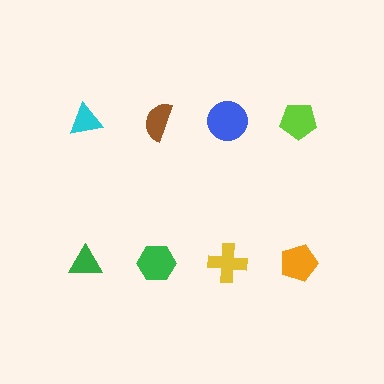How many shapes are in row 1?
4 shapes.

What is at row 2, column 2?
A green hexagon.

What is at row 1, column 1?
A cyan triangle.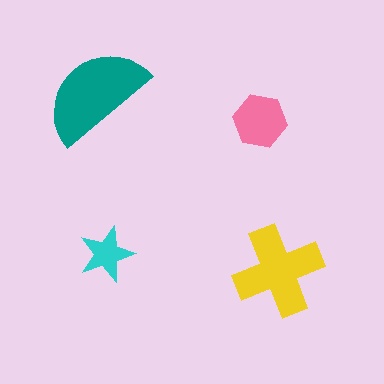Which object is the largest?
The teal semicircle.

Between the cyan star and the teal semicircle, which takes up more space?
The teal semicircle.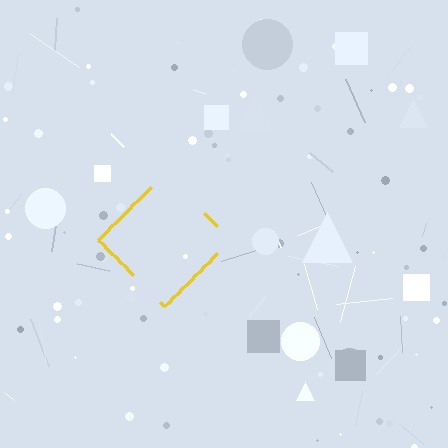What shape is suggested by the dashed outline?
The dashed outline suggests a diamond.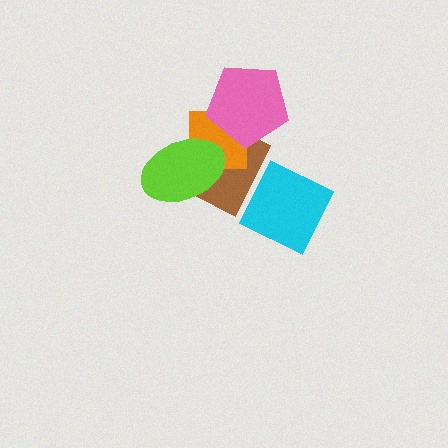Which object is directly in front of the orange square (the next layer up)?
The pink pentagon is directly in front of the orange square.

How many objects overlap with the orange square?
3 objects overlap with the orange square.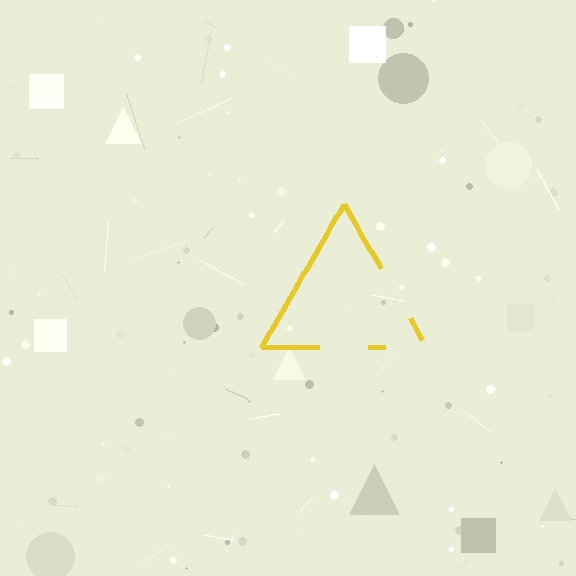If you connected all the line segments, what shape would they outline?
They would outline a triangle.